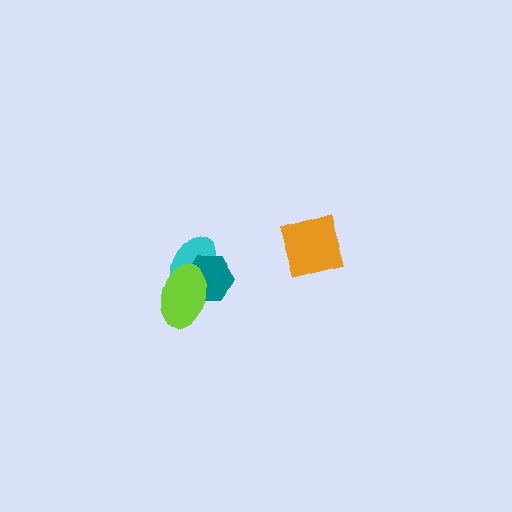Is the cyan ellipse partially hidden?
Yes, it is partially covered by another shape.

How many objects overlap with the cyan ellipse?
2 objects overlap with the cyan ellipse.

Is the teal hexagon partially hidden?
Yes, it is partially covered by another shape.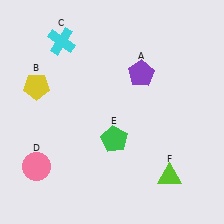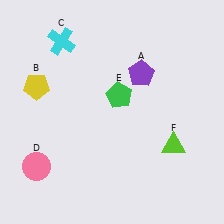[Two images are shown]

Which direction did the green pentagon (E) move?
The green pentagon (E) moved up.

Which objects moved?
The objects that moved are: the green pentagon (E), the lime triangle (F).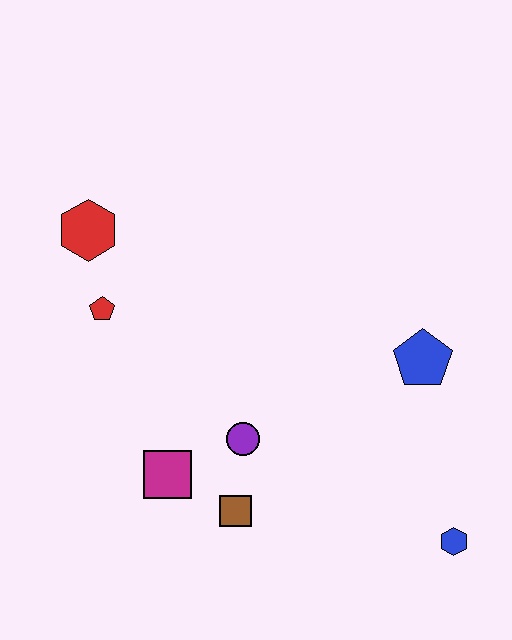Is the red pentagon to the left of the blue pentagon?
Yes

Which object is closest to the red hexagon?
The red pentagon is closest to the red hexagon.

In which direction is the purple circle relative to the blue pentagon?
The purple circle is to the left of the blue pentagon.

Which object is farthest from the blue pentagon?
The red hexagon is farthest from the blue pentagon.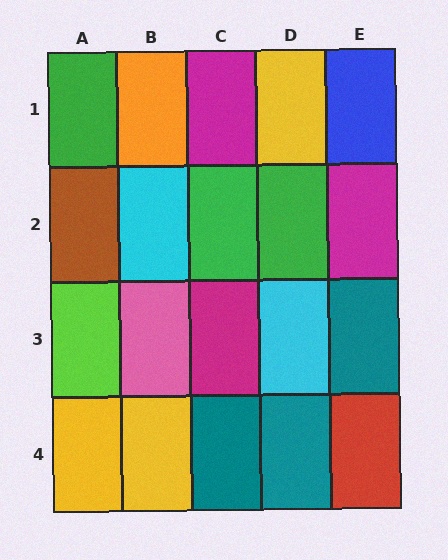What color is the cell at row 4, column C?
Teal.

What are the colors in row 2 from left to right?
Brown, cyan, green, green, magenta.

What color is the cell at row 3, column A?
Lime.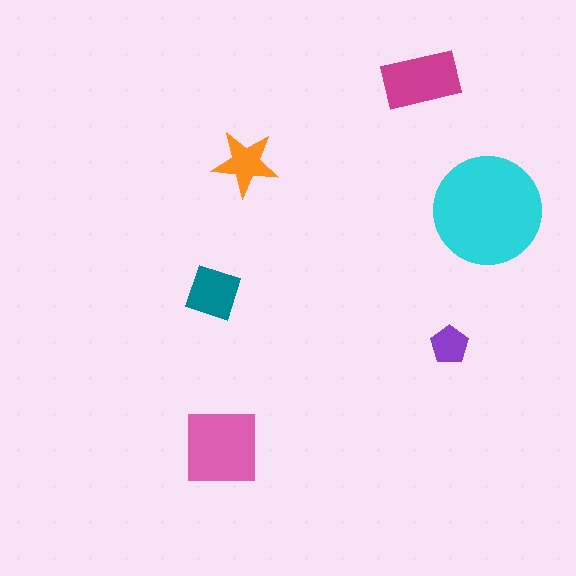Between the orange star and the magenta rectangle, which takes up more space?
The magenta rectangle.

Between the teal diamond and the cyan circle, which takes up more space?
The cyan circle.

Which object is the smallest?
The purple pentagon.